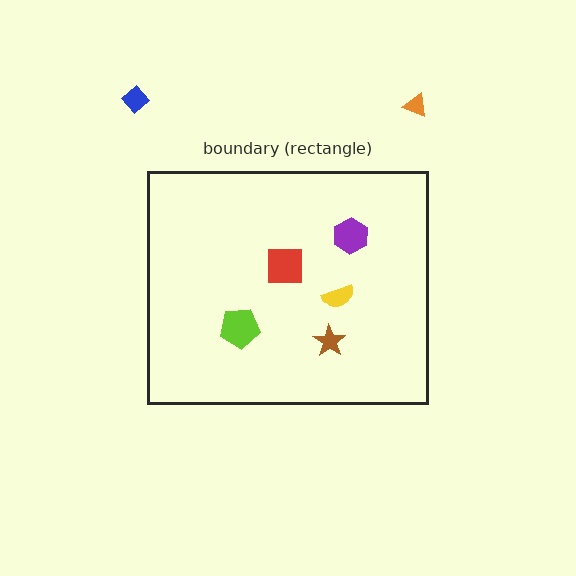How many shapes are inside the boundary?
5 inside, 2 outside.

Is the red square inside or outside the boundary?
Inside.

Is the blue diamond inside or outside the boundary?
Outside.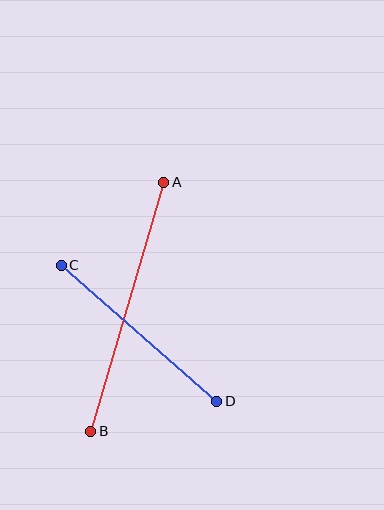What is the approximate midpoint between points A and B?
The midpoint is at approximately (127, 307) pixels.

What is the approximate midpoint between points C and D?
The midpoint is at approximately (139, 333) pixels.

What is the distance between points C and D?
The distance is approximately 207 pixels.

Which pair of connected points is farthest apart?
Points A and B are farthest apart.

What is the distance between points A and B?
The distance is approximately 259 pixels.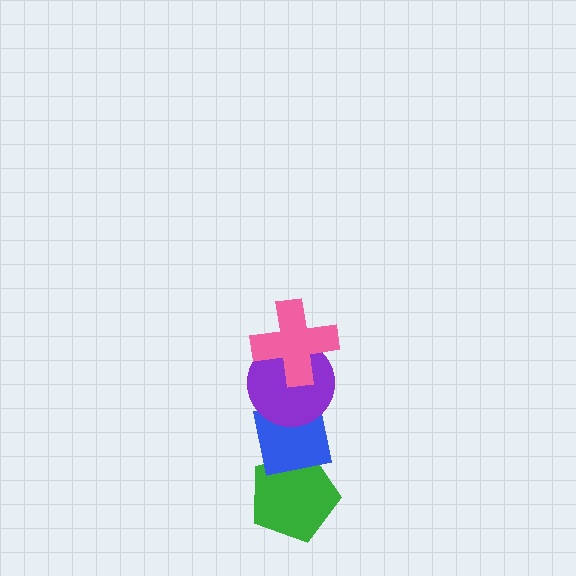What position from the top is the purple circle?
The purple circle is 2nd from the top.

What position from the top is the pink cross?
The pink cross is 1st from the top.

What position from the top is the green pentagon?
The green pentagon is 4th from the top.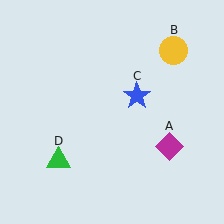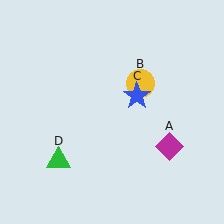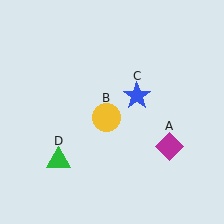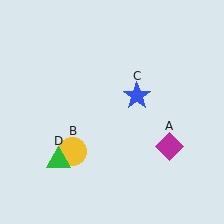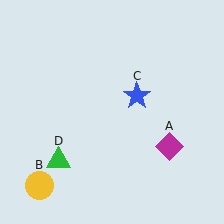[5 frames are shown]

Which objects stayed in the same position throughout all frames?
Magenta diamond (object A) and blue star (object C) and green triangle (object D) remained stationary.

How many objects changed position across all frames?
1 object changed position: yellow circle (object B).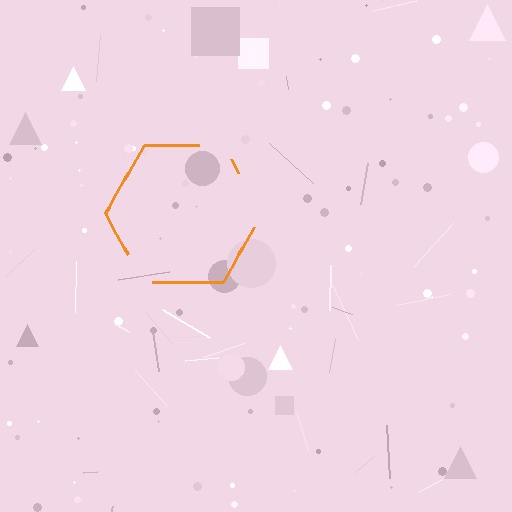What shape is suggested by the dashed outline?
The dashed outline suggests a hexagon.